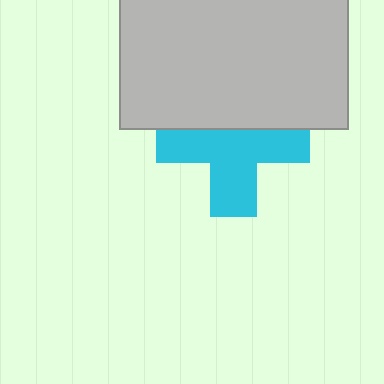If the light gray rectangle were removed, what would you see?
You would see the complete cyan cross.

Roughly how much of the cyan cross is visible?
About half of it is visible (roughly 63%).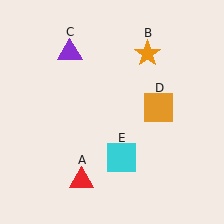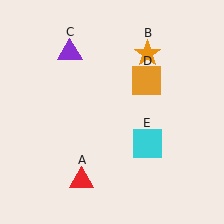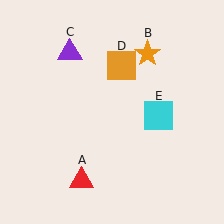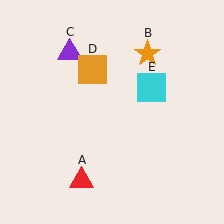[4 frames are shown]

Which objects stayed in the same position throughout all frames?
Red triangle (object A) and orange star (object B) and purple triangle (object C) remained stationary.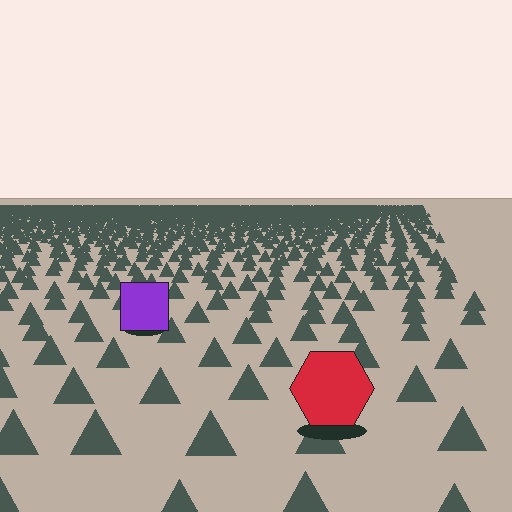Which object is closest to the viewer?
The red hexagon is closest. The texture marks near it are larger and more spread out.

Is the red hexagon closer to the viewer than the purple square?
Yes. The red hexagon is closer — you can tell from the texture gradient: the ground texture is coarser near it.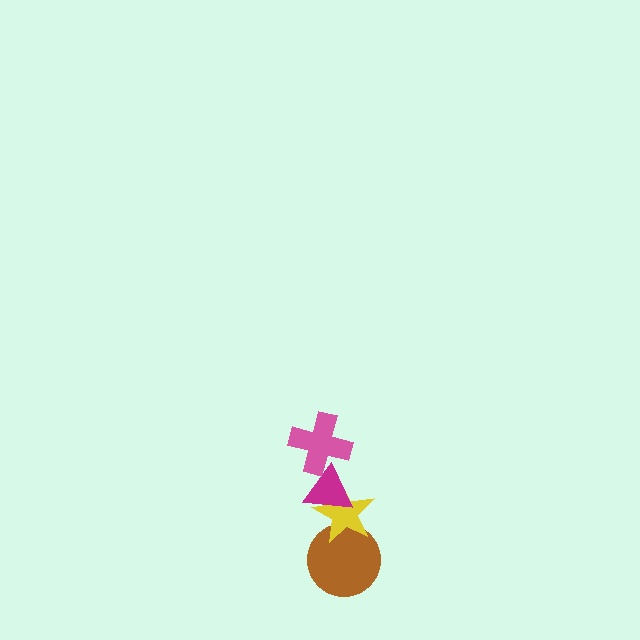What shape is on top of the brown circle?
The yellow star is on top of the brown circle.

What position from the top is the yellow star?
The yellow star is 3rd from the top.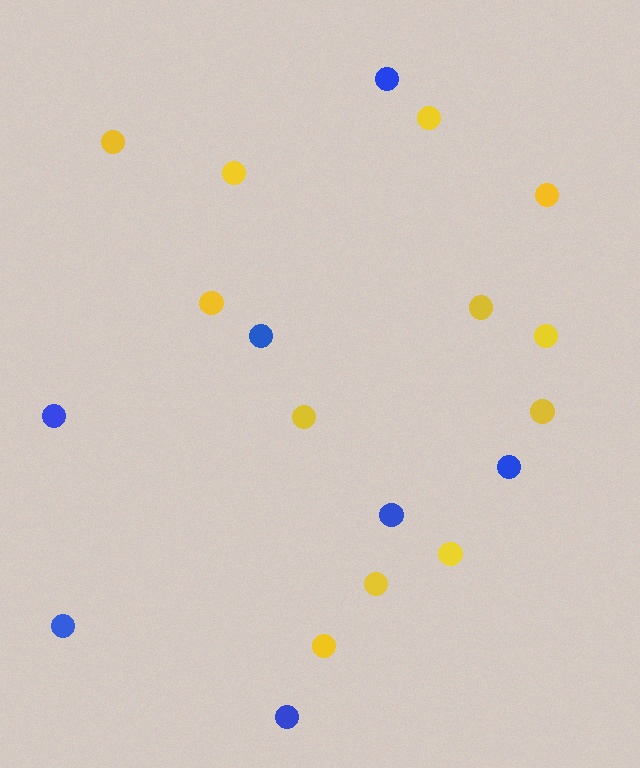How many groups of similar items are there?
There are 2 groups: one group of blue circles (7) and one group of yellow circles (12).